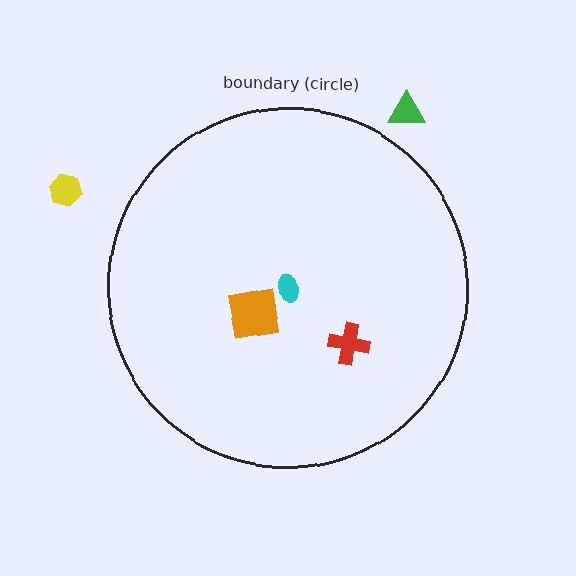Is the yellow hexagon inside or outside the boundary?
Outside.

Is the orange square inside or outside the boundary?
Inside.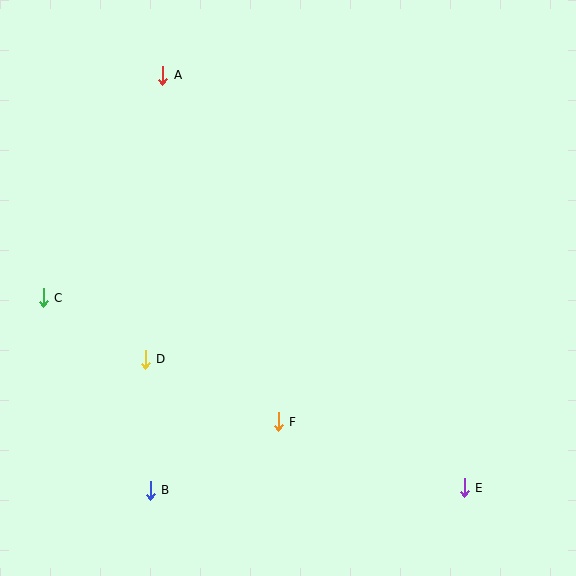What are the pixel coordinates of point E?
Point E is at (464, 488).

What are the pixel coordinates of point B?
Point B is at (150, 490).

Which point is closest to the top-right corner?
Point A is closest to the top-right corner.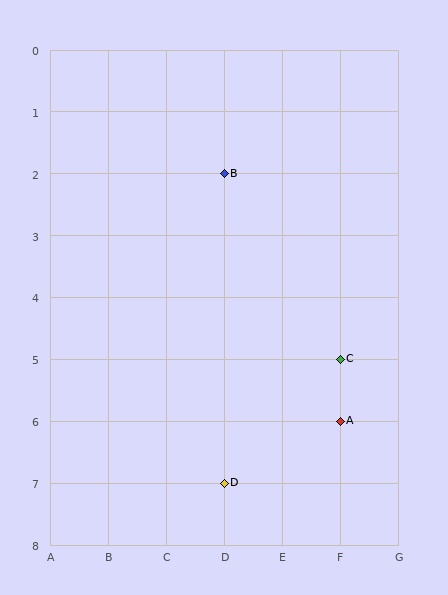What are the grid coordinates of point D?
Point D is at grid coordinates (D, 7).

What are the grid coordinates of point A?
Point A is at grid coordinates (F, 6).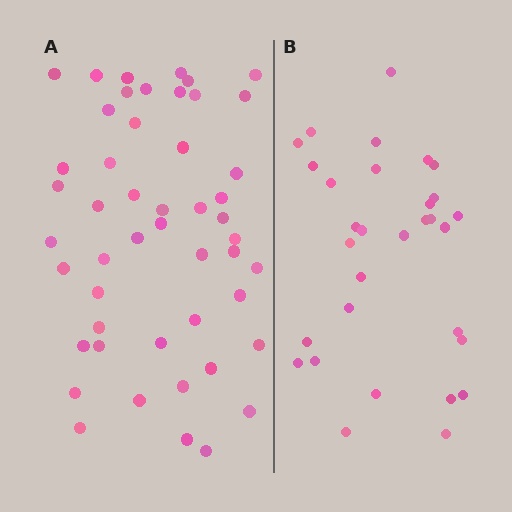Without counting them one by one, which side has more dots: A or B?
Region A (the left region) has more dots.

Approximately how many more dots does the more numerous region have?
Region A has approximately 20 more dots than region B.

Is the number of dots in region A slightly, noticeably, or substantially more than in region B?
Region A has substantially more. The ratio is roughly 1.6 to 1.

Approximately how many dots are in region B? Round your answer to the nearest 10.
About 30 dots. (The exact count is 31, which rounds to 30.)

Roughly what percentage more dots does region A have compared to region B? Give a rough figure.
About 60% more.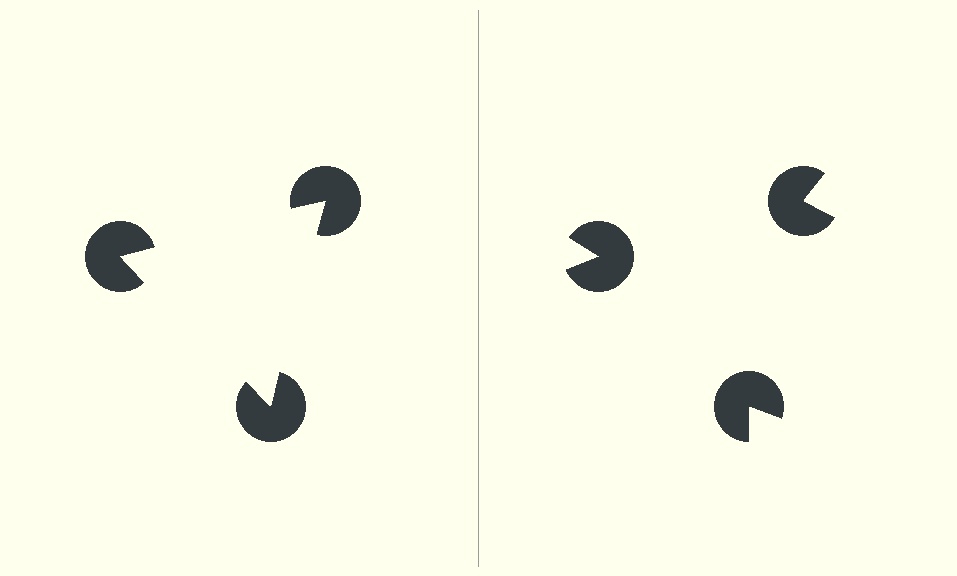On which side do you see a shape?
An illusory triangle appears on the left side. On the right side the wedge cuts are rotated, so no coherent shape forms.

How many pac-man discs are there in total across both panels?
6 — 3 on each side.